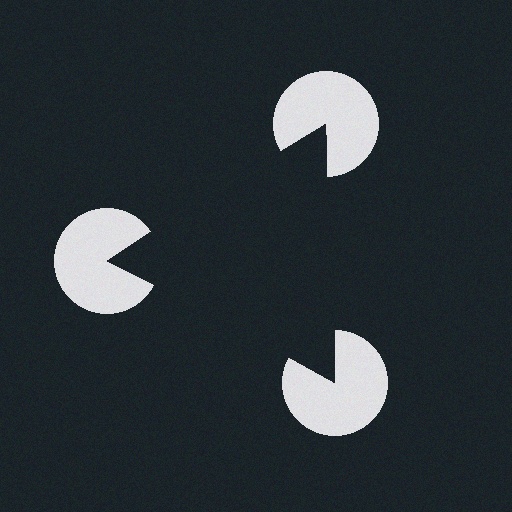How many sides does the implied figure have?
3 sides.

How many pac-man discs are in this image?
There are 3 — one at each vertex of the illusory triangle.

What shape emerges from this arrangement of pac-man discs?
An illusory triangle — its edges are inferred from the aligned wedge cuts in the pac-man discs, not physically drawn.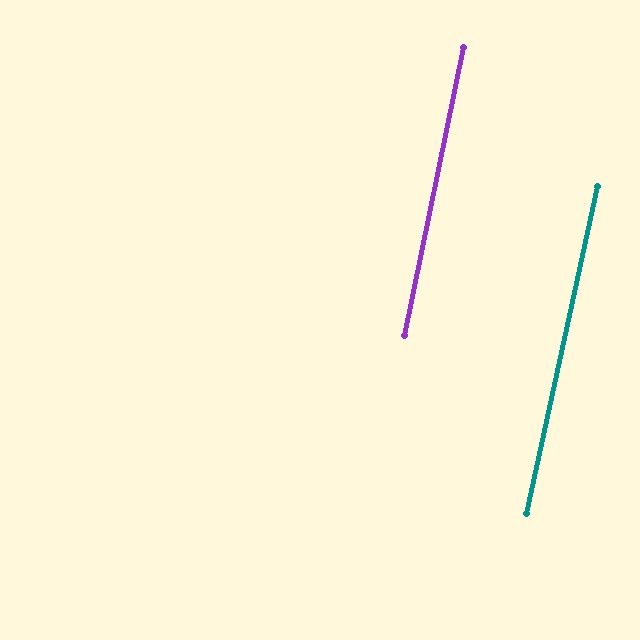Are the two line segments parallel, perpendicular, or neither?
Parallel — their directions differ by only 0.8°.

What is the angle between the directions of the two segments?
Approximately 1 degree.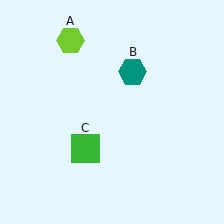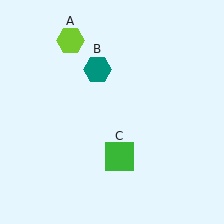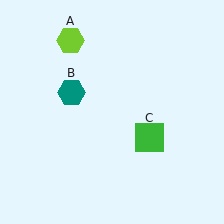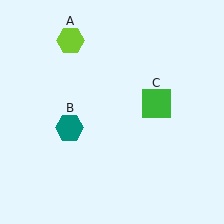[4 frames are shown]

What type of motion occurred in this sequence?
The teal hexagon (object B), green square (object C) rotated counterclockwise around the center of the scene.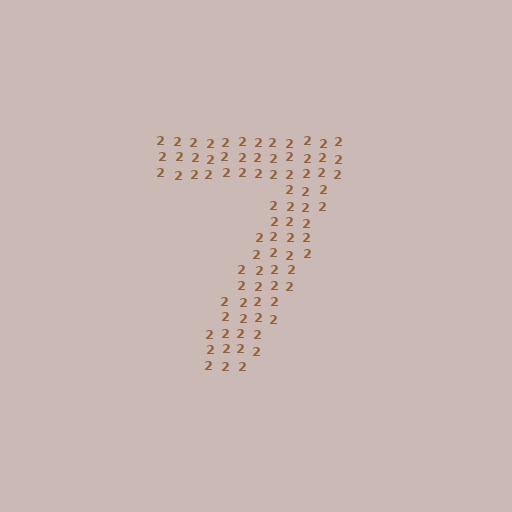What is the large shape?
The large shape is the digit 7.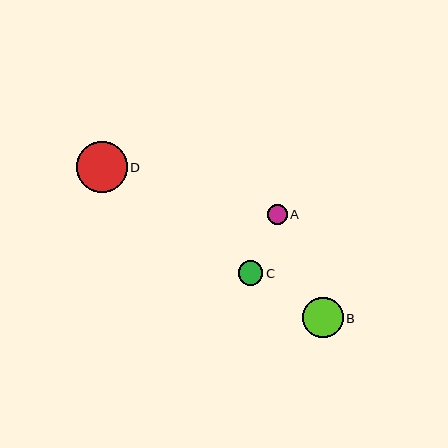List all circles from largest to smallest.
From largest to smallest: D, B, C, A.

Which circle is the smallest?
Circle A is the smallest with a size of approximately 20 pixels.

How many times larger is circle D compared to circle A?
Circle D is approximately 2.6 times the size of circle A.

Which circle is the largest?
Circle D is the largest with a size of approximately 51 pixels.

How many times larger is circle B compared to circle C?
Circle B is approximately 1.7 times the size of circle C.